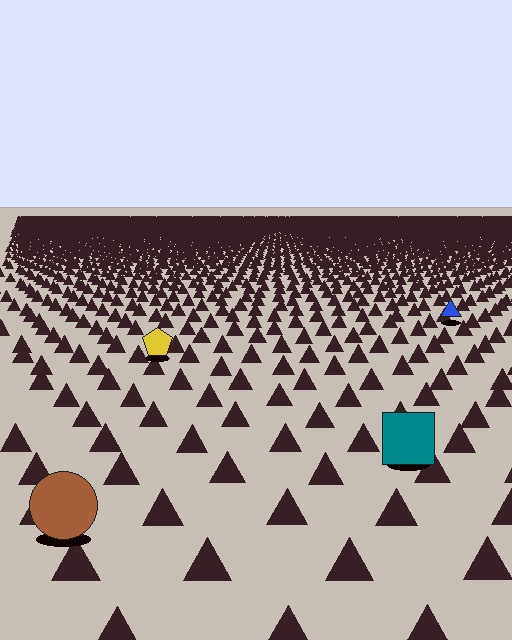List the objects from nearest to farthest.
From nearest to farthest: the brown circle, the teal square, the yellow pentagon, the blue triangle.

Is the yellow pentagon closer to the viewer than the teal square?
No. The teal square is closer — you can tell from the texture gradient: the ground texture is coarser near it.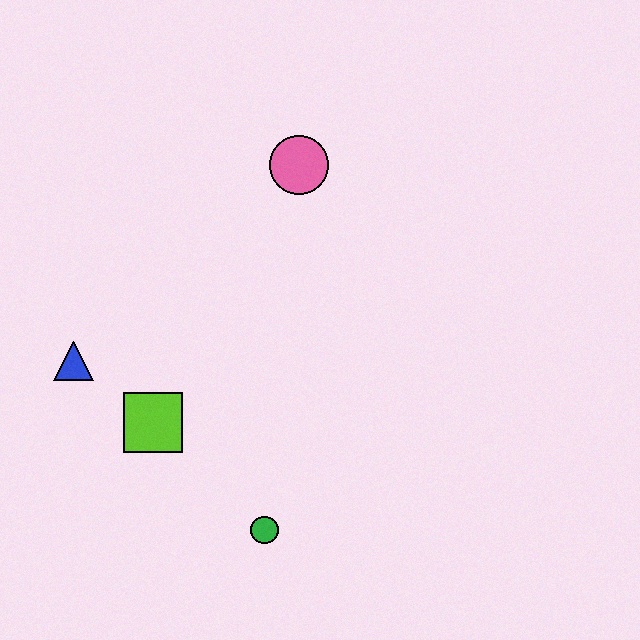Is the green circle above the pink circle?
No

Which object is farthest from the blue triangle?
The pink circle is farthest from the blue triangle.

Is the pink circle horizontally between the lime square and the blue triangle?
No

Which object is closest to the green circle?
The lime square is closest to the green circle.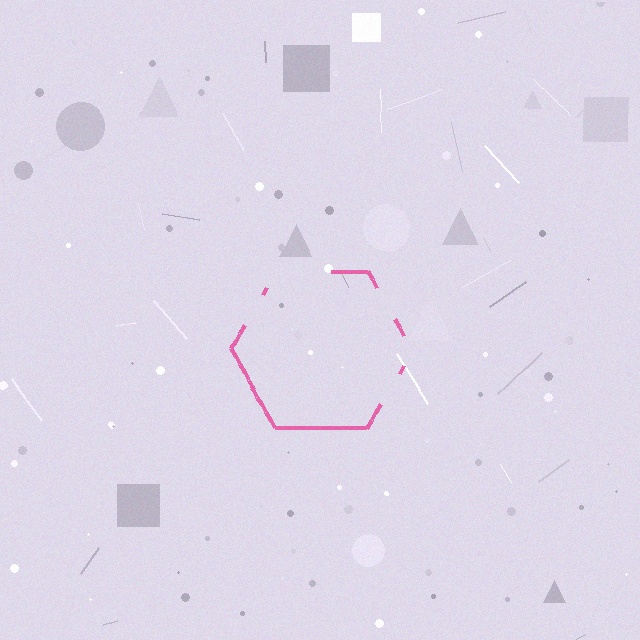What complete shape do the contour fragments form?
The contour fragments form a hexagon.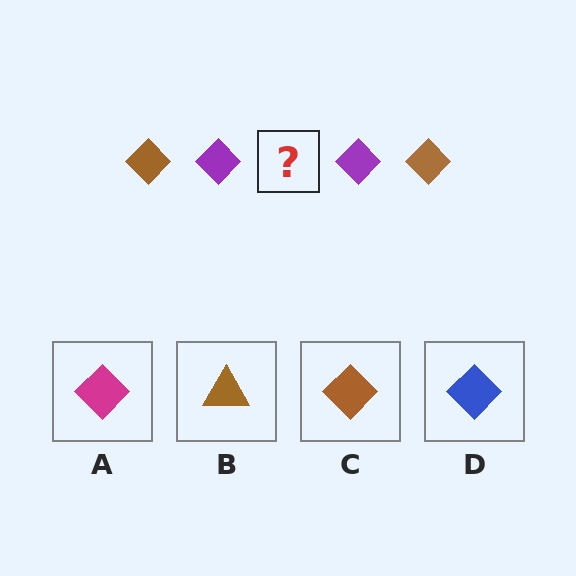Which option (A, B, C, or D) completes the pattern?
C.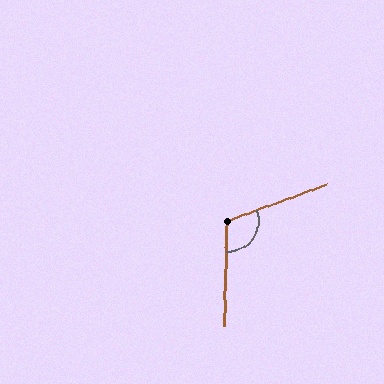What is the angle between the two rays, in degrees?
Approximately 112 degrees.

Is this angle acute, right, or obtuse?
It is obtuse.